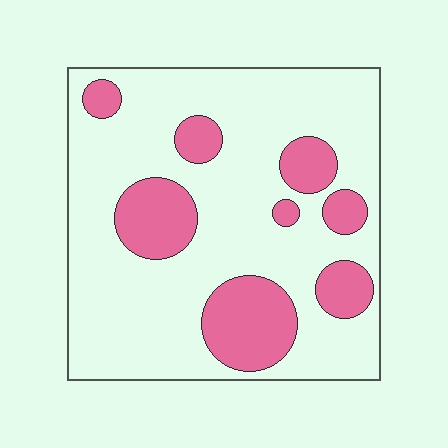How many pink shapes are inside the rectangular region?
8.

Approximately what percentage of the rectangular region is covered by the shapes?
Approximately 25%.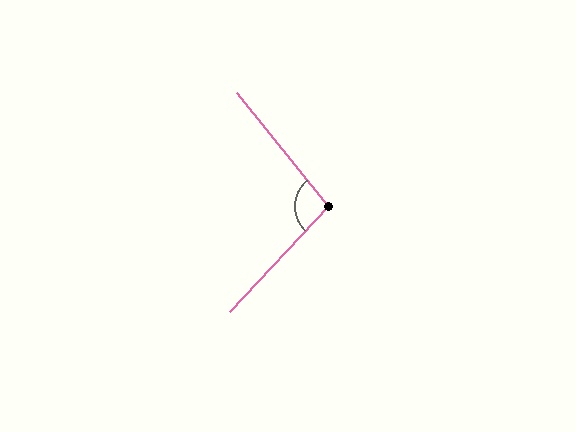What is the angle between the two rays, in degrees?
Approximately 98 degrees.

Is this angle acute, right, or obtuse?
It is obtuse.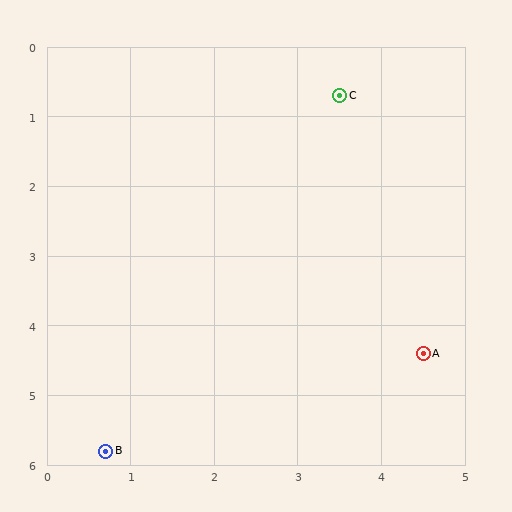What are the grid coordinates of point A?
Point A is at approximately (4.5, 4.4).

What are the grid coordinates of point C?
Point C is at approximately (3.5, 0.7).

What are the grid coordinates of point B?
Point B is at approximately (0.7, 5.8).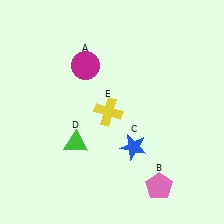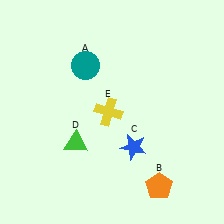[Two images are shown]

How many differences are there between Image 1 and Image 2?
There are 2 differences between the two images.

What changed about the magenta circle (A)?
In Image 1, A is magenta. In Image 2, it changed to teal.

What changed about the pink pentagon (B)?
In Image 1, B is pink. In Image 2, it changed to orange.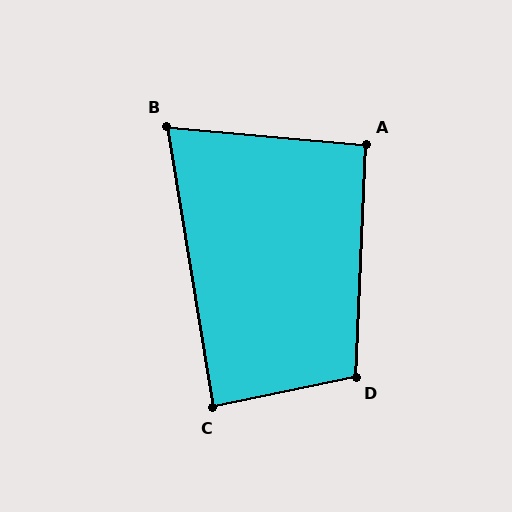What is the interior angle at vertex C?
Approximately 88 degrees (approximately right).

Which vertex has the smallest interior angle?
B, at approximately 76 degrees.